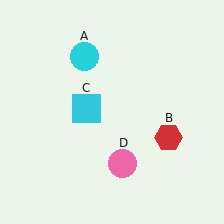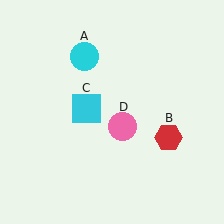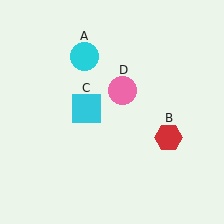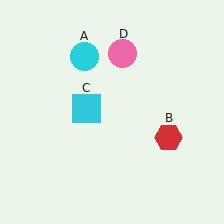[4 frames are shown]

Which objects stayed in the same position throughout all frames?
Cyan circle (object A) and red hexagon (object B) and cyan square (object C) remained stationary.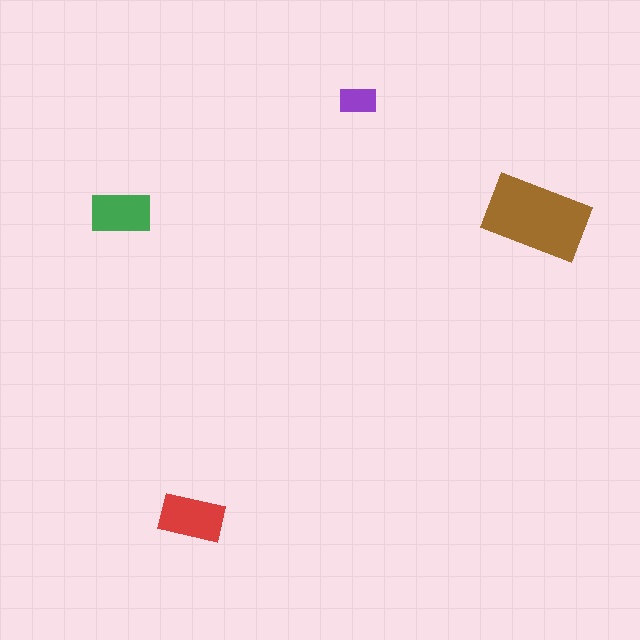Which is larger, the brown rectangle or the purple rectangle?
The brown one.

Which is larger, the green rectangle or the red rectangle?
The red one.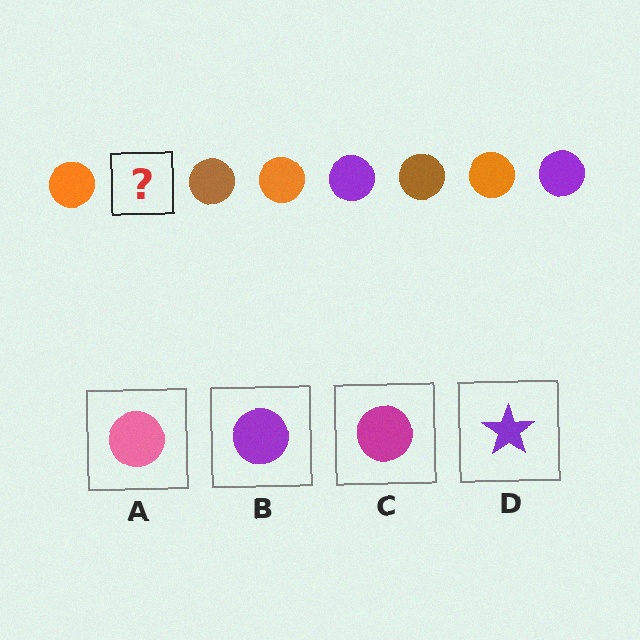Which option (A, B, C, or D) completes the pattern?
B.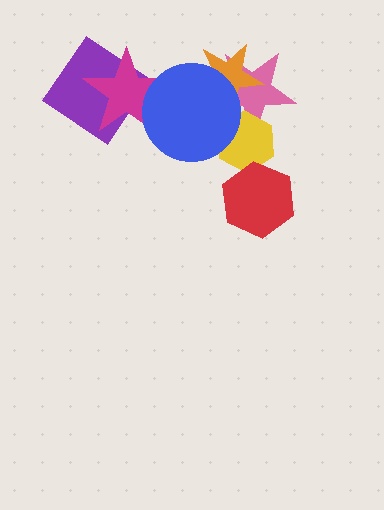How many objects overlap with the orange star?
2 objects overlap with the orange star.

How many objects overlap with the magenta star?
2 objects overlap with the magenta star.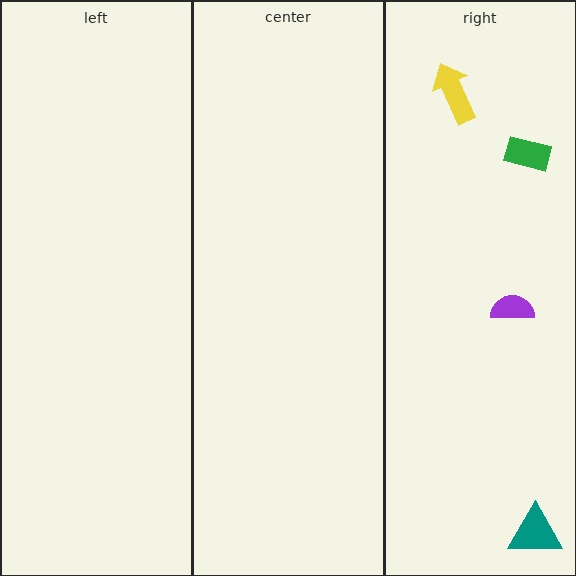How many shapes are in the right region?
4.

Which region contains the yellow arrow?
The right region.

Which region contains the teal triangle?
The right region.